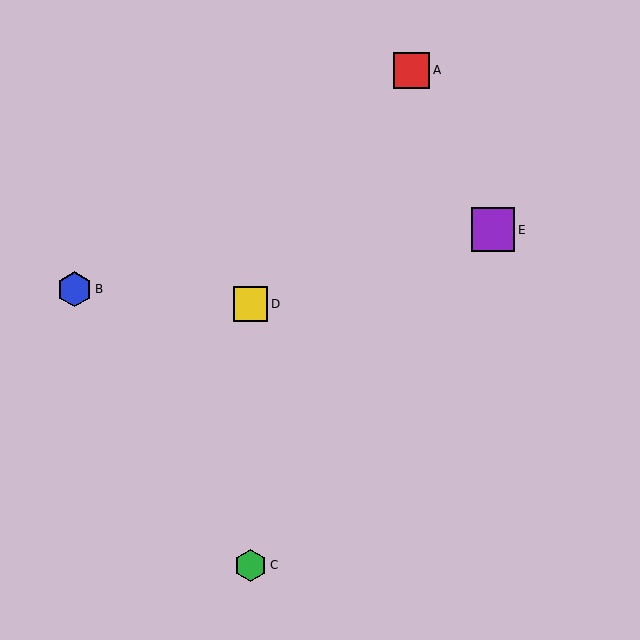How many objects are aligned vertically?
2 objects (C, D) are aligned vertically.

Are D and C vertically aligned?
Yes, both are at x≈251.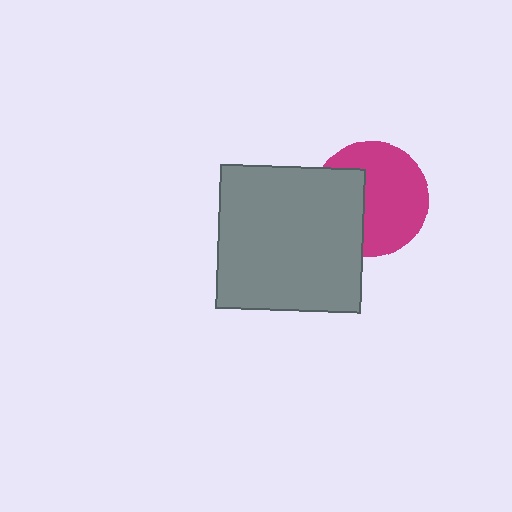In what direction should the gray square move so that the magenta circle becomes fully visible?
The gray square should move left. That is the shortest direction to clear the overlap and leave the magenta circle fully visible.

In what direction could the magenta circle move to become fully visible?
The magenta circle could move right. That would shift it out from behind the gray square entirely.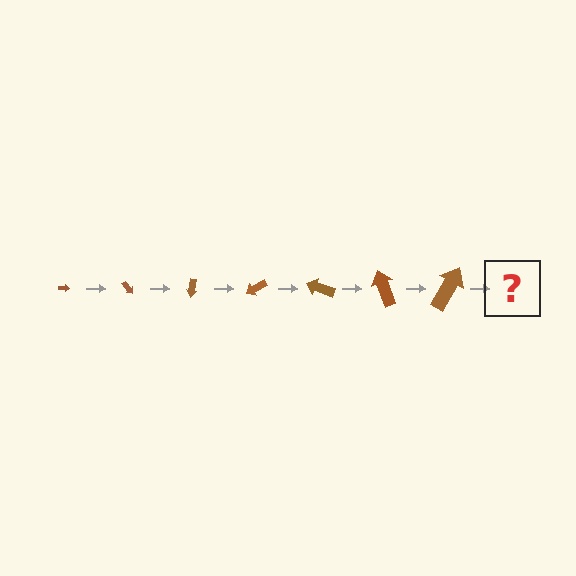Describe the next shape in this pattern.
It should be an arrow, larger than the previous one and rotated 350 degrees from the start.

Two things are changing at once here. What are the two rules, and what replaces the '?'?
The two rules are that the arrow grows larger each step and it rotates 50 degrees each step. The '?' should be an arrow, larger than the previous one and rotated 350 degrees from the start.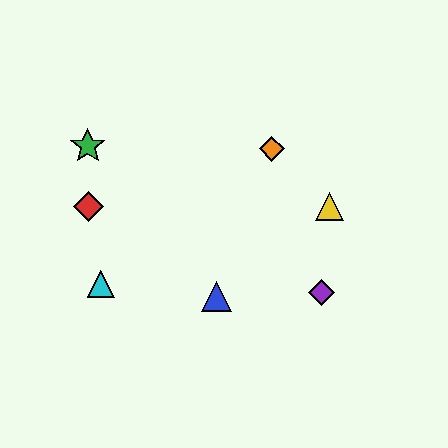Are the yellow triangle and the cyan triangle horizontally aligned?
No, the yellow triangle is at y≈207 and the cyan triangle is at y≈284.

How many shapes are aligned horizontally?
2 shapes (the red diamond, the yellow triangle) are aligned horizontally.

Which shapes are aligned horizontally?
The red diamond, the yellow triangle are aligned horizontally.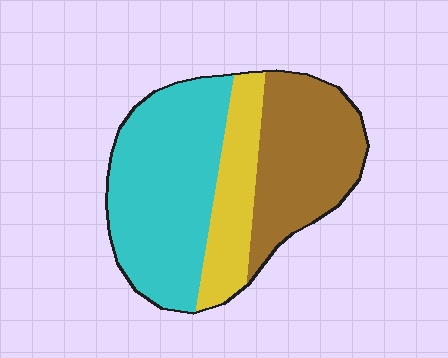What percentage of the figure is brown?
Brown takes up about one third (1/3) of the figure.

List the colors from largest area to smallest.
From largest to smallest: cyan, brown, yellow.